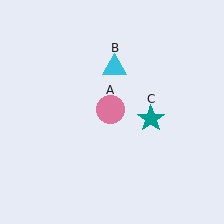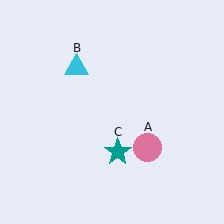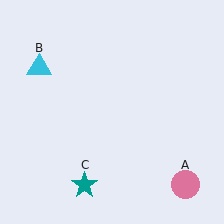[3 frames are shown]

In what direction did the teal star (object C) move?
The teal star (object C) moved down and to the left.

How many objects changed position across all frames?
3 objects changed position: pink circle (object A), cyan triangle (object B), teal star (object C).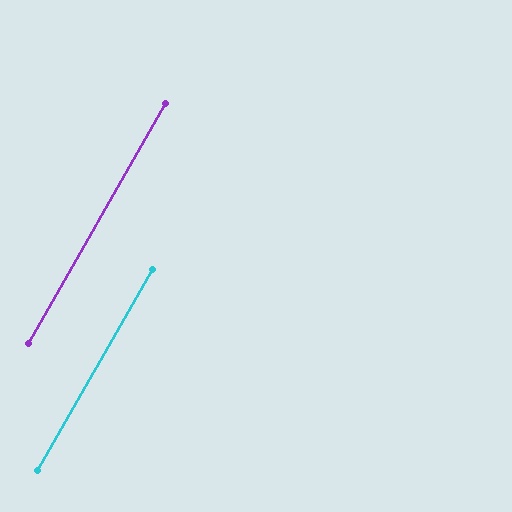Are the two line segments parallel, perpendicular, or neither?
Parallel — their directions differ by only 0.1°.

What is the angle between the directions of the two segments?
Approximately 0 degrees.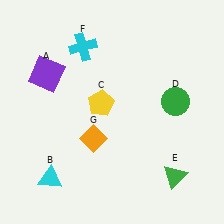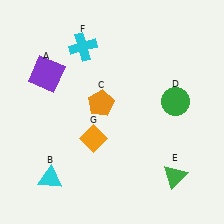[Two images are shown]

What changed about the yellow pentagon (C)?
In Image 1, C is yellow. In Image 2, it changed to orange.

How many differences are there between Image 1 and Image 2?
There is 1 difference between the two images.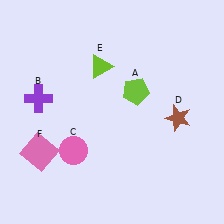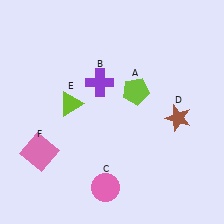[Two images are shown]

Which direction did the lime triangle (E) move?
The lime triangle (E) moved down.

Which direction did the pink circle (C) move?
The pink circle (C) moved down.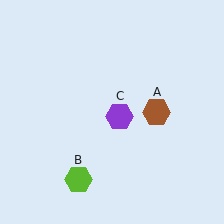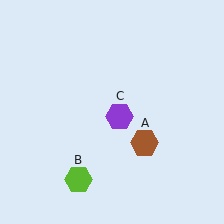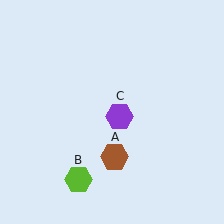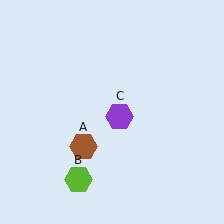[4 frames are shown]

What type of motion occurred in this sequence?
The brown hexagon (object A) rotated clockwise around the center of the scene.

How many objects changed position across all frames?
1 object changed position: brown hexagon (object A).